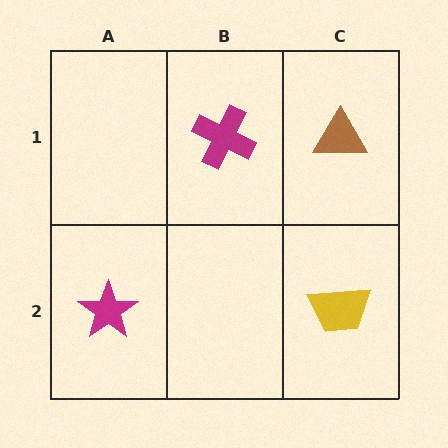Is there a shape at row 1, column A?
No, that cell is empty.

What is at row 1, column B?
A magenta cross.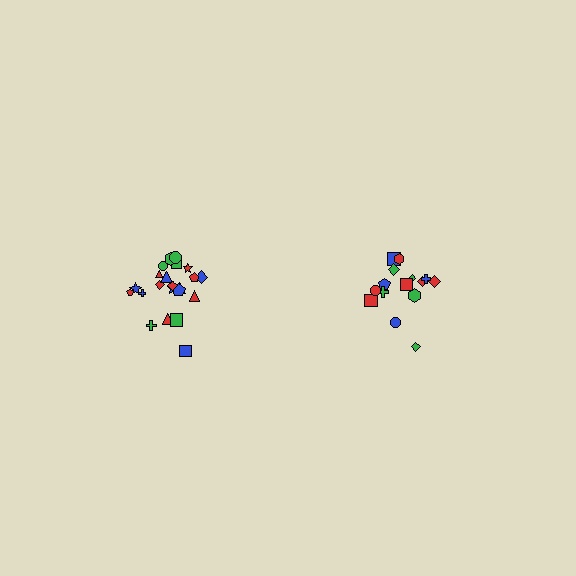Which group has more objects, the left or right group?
The left group.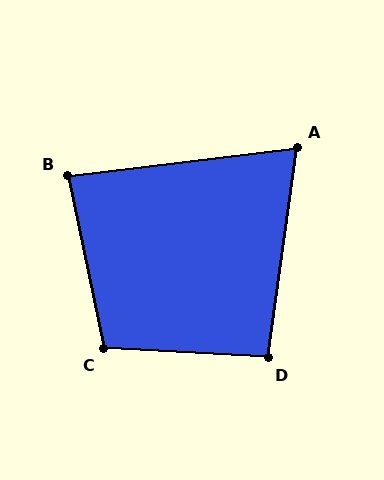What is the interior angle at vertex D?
Approximately 95 degrees (approximately right).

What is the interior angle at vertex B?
Approximately 85 degrees (approximately right).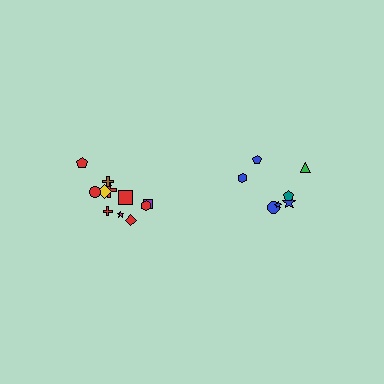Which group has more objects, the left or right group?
The left group.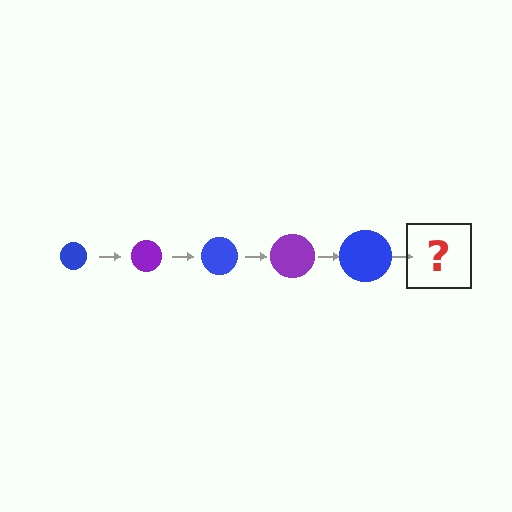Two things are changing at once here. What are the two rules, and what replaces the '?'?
The two rules are that the circle grows larger each step and the color cycles through blue and purple. The '?' should be a purple circle, larger than the previous one.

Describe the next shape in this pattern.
It should be a purple circle, larger than the previous one.